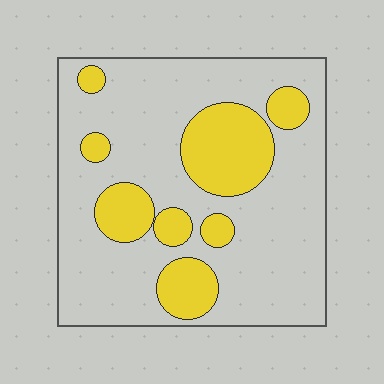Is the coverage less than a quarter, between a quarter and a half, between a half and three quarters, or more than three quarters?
Less than a quarter.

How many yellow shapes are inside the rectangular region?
8.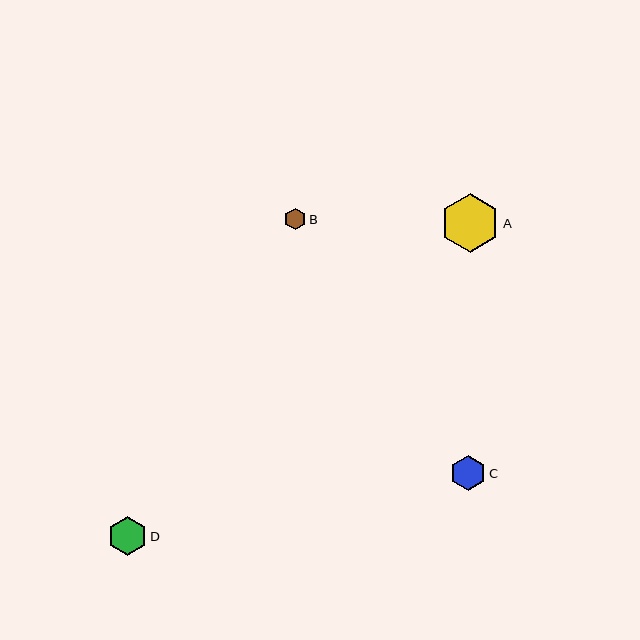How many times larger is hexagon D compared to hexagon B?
Hexagon D is approximately 1.8 times the size of hexagon B.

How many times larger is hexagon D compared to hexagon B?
Hexagon D is approximately 1.8 times the size of hexagon B.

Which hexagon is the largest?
Hexagon A is the largest with a size of approximately 59 pixels.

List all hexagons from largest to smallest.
From largest to smallest: A, D, C, B.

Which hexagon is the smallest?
Hexagon B is the smallest with a size of approximately 21 pixels.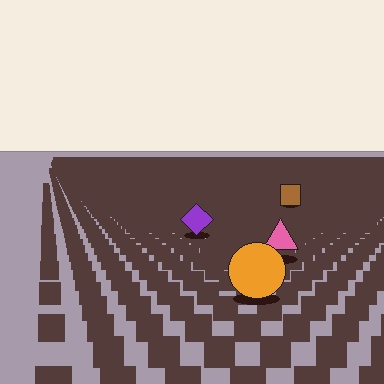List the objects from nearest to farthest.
From nearest to farthest: the orange circle, the pink triangle, the purple diamond, the brown square.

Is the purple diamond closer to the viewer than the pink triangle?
No. The pink triangle is closer — you can tell from the texture gradient: the ground texture is coarser near it.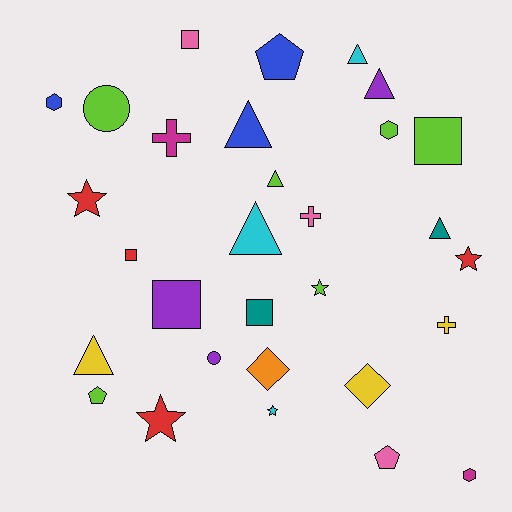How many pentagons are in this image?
There are 3 pentagons.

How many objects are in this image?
There are 30 objects.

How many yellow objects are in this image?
There are 3 yellow objects.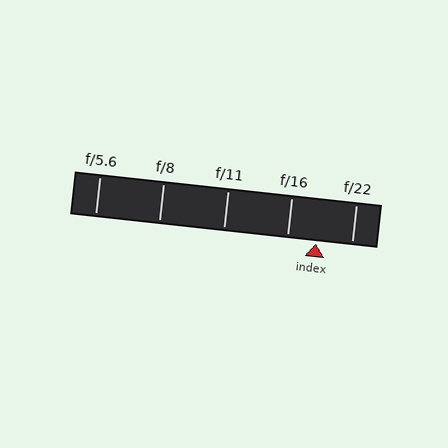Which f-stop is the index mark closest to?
The index mark is closest to f/16.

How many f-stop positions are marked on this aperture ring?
There are 5 f-stop positions marked.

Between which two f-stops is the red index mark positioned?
The index mark is between f/16 and f/22.